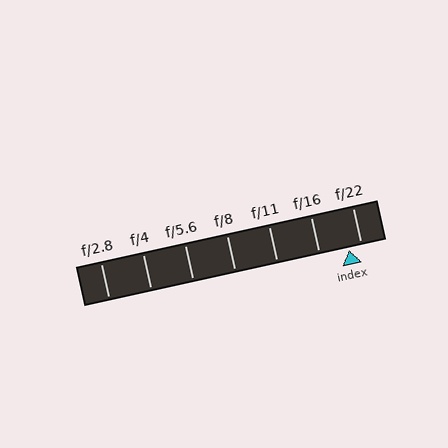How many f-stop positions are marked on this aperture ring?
There are 7 f-stop positions marked.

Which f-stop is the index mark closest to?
The index mark is closest to f/22.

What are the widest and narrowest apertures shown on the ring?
The widest aperture shown is f/2.8 and the narrowest is f/22.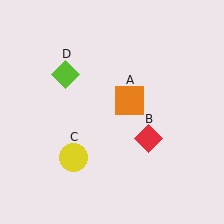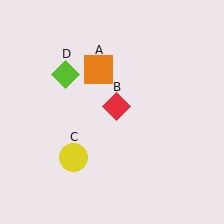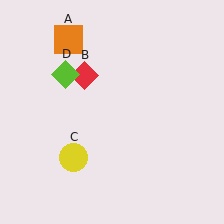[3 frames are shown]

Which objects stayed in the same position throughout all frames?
Yellow circle (object C) and lime diamond (object D) remained stationary.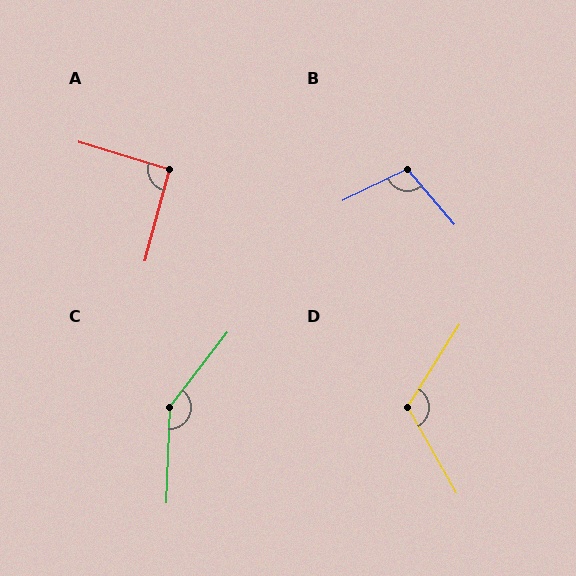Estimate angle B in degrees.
Approximately 105 degrees.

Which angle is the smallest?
A, at approximately 92 degrees.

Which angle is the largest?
C, at approximately 145 degrees.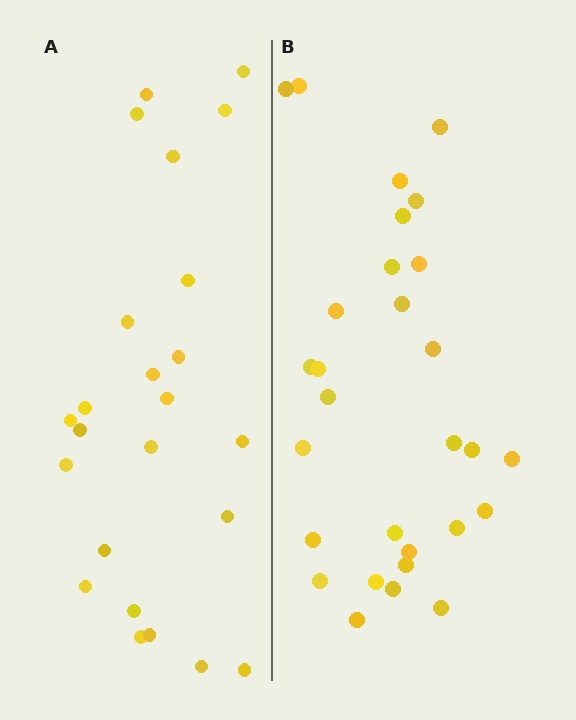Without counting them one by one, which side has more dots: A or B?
Region B (the right region) has more dots.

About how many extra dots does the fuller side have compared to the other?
Region B has about 5 more dots than region A.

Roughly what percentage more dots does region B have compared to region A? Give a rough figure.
About 20% more.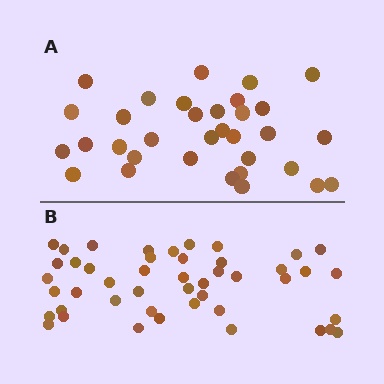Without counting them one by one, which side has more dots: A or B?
Region B (the bottom region) has more dots.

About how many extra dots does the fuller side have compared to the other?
Region B has approximately 15 more dots than region A.